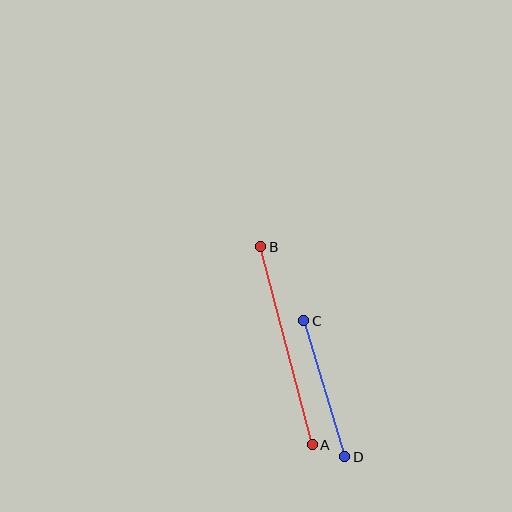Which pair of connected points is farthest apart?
Points A and B are farthest apart.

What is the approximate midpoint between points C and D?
The midpoint is at approximately (324, 389) pixels.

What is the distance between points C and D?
The distance is approximately 142 pixels.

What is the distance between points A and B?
The distance is approximately 205 pixels.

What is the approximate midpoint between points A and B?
The midpoint is at approximately (286, 346) pixels.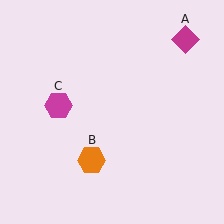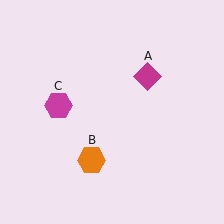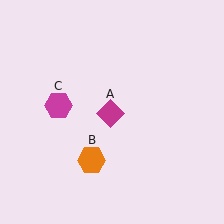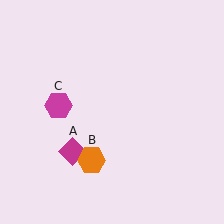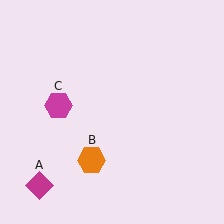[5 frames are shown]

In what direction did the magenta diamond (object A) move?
The magenta diamond (object A) moved down and to the left.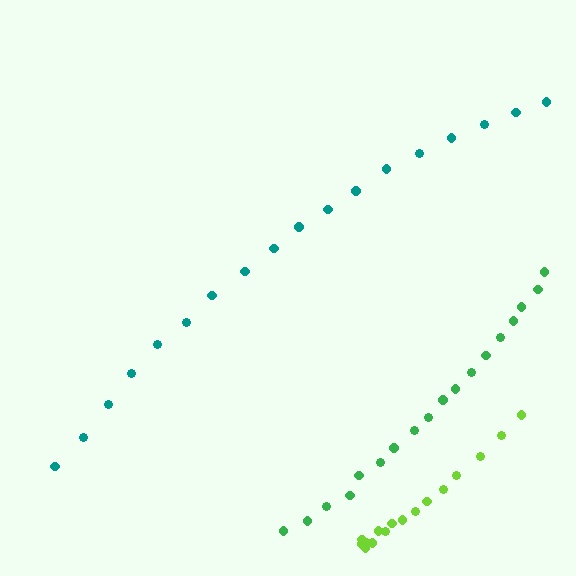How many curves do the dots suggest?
There are 3 distinct paths.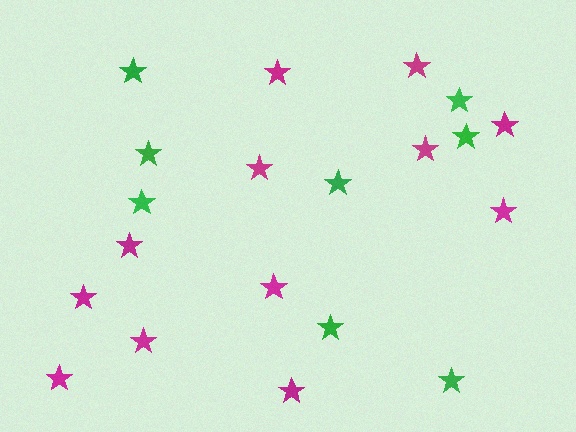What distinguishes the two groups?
There are 2 groups: one group of magenta stars (12) and one group of green stars (8).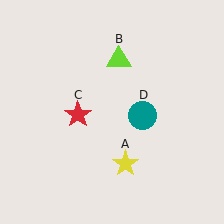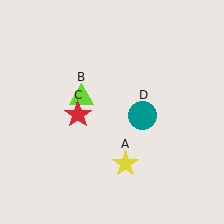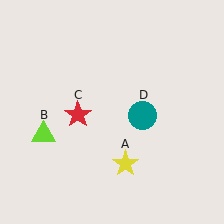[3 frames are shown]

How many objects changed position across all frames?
1 object changed position: lime triangle (object B).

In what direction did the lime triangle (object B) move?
The lime triangle (object B) moved down and to the left.